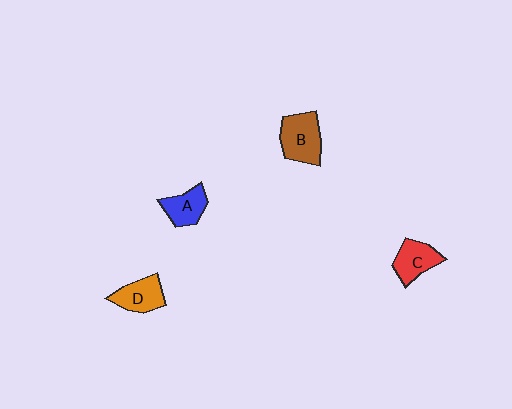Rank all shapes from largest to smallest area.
From largest to smallest: B (brown), C (red), D (orange), A (blue).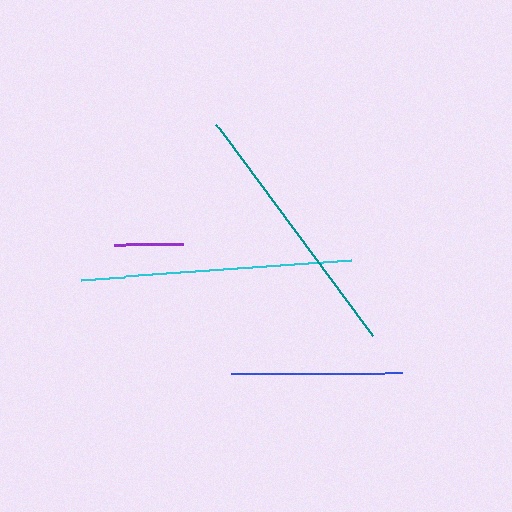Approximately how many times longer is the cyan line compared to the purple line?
The cyan line is approximately 3.9 times the length of the purple line.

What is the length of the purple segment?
The purple segment is approximately 69 pixels long.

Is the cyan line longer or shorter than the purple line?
The cyan line is longer than the purple line.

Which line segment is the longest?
The cyan line is the longest at approximately 271 pixels.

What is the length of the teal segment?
The teal segment is approximately 262 pixels long.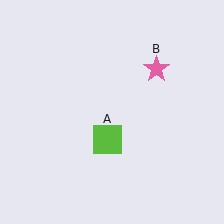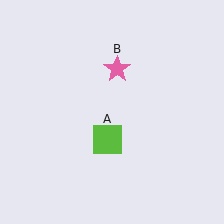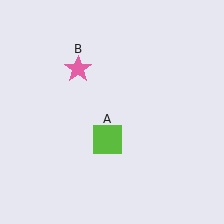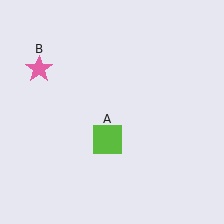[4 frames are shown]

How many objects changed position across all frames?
1 object changed position: pink star (object B).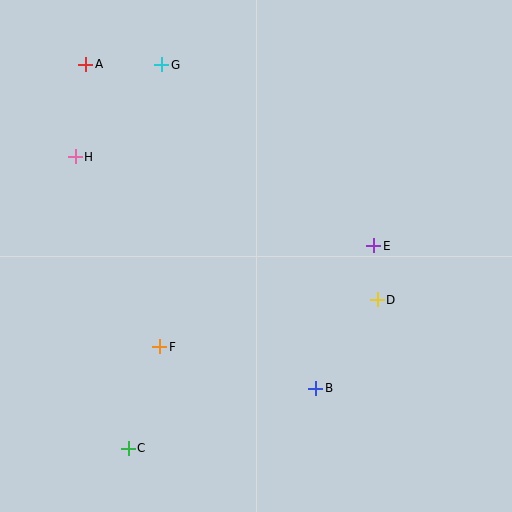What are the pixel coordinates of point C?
Point C is at (128, 448).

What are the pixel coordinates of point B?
Point B is at (316, 388).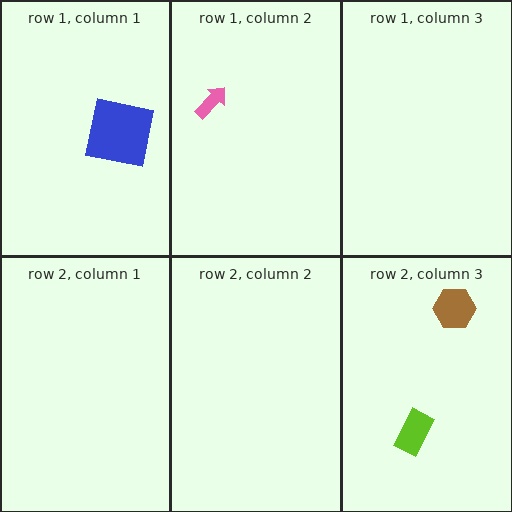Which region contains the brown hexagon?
The row 2, column 3 region.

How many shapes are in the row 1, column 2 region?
1.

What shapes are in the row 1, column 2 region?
The pink arrow.